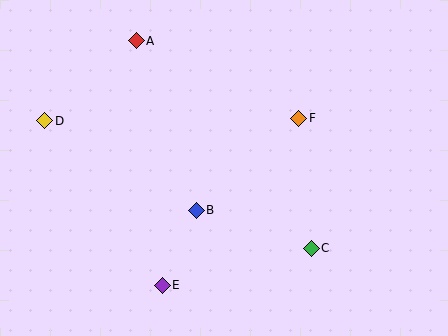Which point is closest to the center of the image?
Point B at (196, 210) is closest to the center.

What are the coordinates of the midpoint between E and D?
The midpoint between E and D is at (103, 203).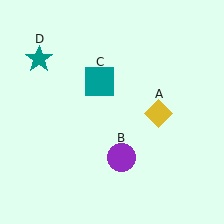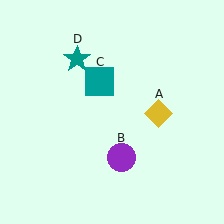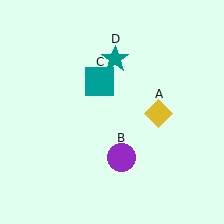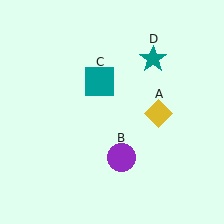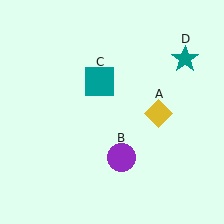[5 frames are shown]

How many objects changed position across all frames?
1 object changed position: teal star (object D).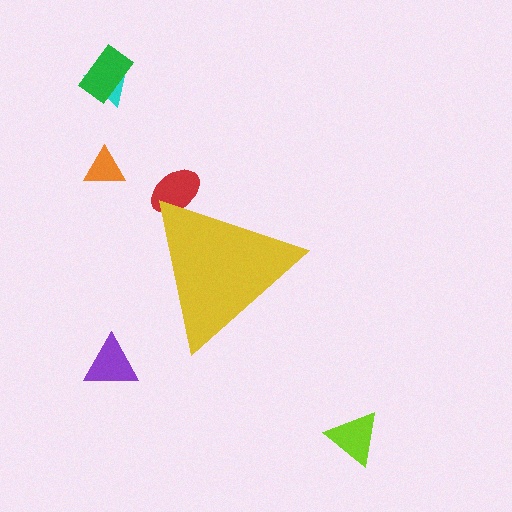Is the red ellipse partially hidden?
Yes, the red ellipse is partially hidden behind the yellow triangle.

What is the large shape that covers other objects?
A yellow triangle.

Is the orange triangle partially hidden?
No, the orange triangle is fully visible.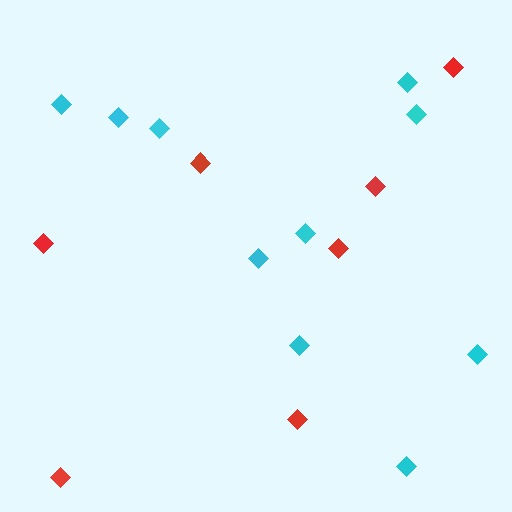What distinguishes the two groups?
There are 2 groups: one group of red diamonds (7) and one group of cyan diamonds (10).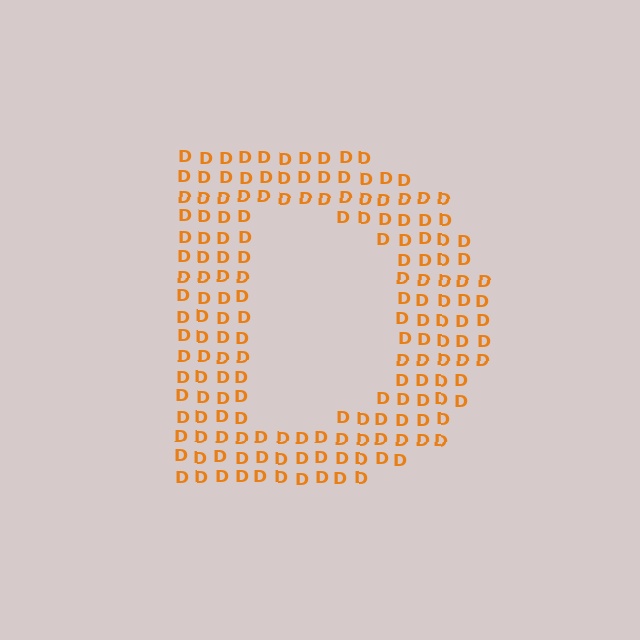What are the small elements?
The small elements are letter D's.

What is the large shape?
The large shape is the letter D.